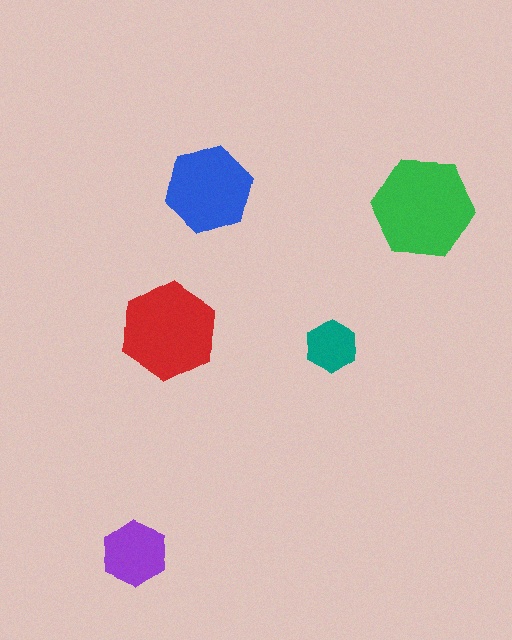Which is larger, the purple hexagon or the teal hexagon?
The purple one.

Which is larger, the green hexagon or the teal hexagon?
The green one.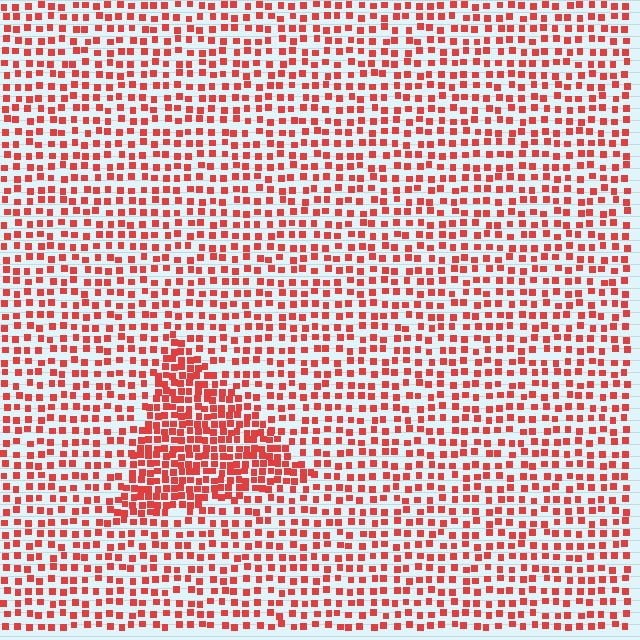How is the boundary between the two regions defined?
The boundary is defined by a change in element density (approximately 2.0x ratio). All elements are the same color, size, and shape.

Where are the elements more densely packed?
The elements are more densely packed inside the triangle boundary.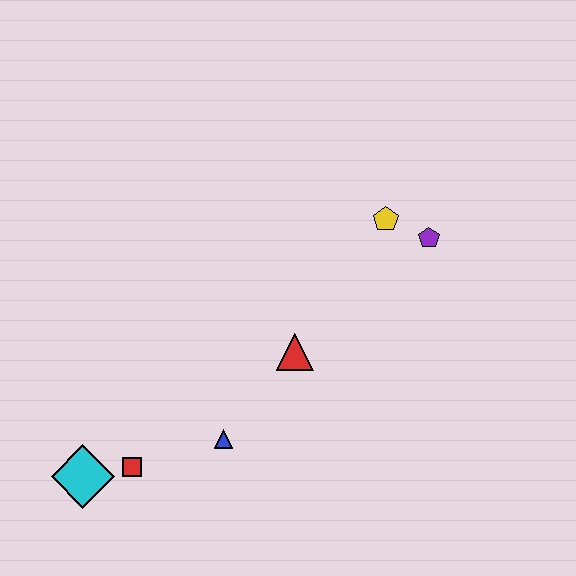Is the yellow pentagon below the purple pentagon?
No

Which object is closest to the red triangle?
The blue triangle is closest to the red triangle.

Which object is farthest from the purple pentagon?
The cyan diamond is farthest from the purple pentagon.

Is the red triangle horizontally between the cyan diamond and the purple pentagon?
Yes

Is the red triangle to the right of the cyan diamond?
Yes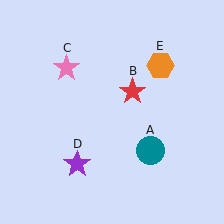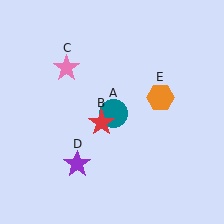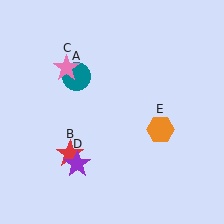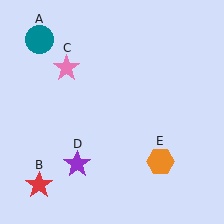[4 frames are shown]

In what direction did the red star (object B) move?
The red star (object B) moved down and to the left.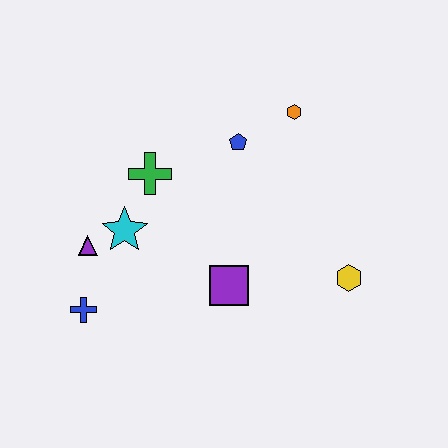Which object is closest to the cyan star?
The purple triangle is closest to the cyan star.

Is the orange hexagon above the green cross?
Yes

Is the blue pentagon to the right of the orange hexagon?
No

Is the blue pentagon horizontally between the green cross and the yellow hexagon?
Yes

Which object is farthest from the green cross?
The yellow hexagon is farthest from the green cross.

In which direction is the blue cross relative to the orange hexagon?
The blue cross is to the left of the orange hexagon.